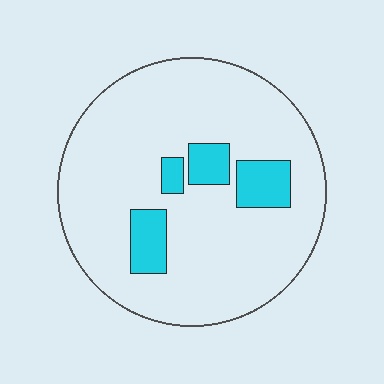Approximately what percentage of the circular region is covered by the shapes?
Approximately 15%.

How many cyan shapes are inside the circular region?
4.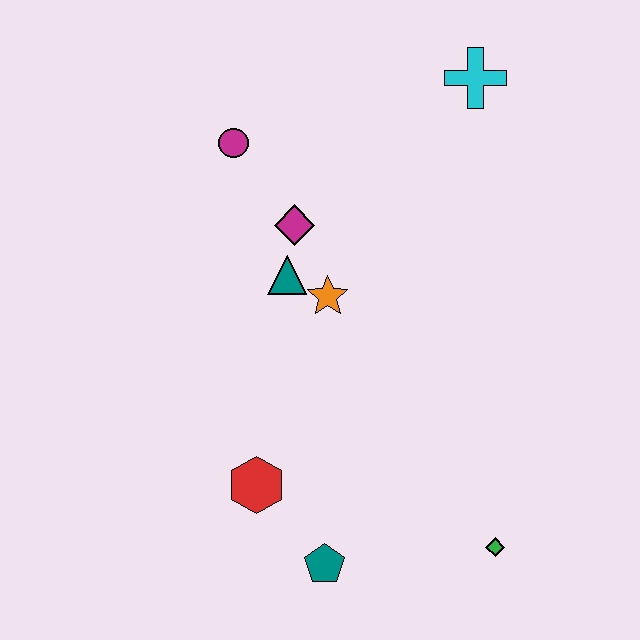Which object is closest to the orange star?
The teal triangle is closest to the orange star.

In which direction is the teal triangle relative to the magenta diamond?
The teal triangle is below the magenta diamond.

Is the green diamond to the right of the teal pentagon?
Yes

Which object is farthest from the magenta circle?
The green diamond is farthest from the magenta circle.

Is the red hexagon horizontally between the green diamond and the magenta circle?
Yes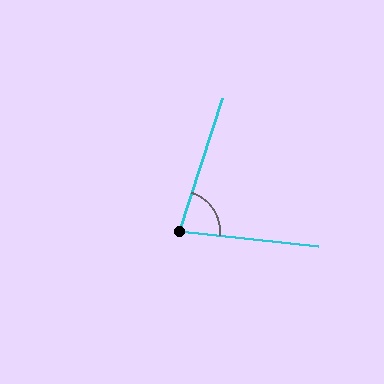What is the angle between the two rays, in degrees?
Approximately 78 degrees.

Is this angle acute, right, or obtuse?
It is acute.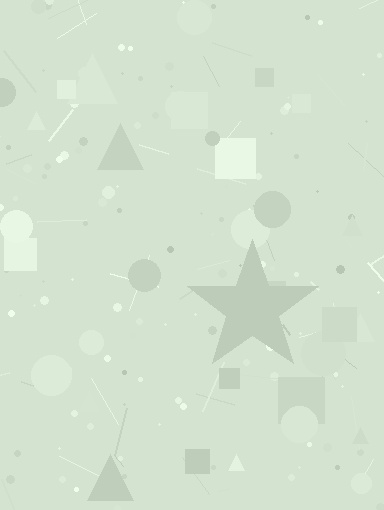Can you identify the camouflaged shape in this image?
The camouflaged shape is a star.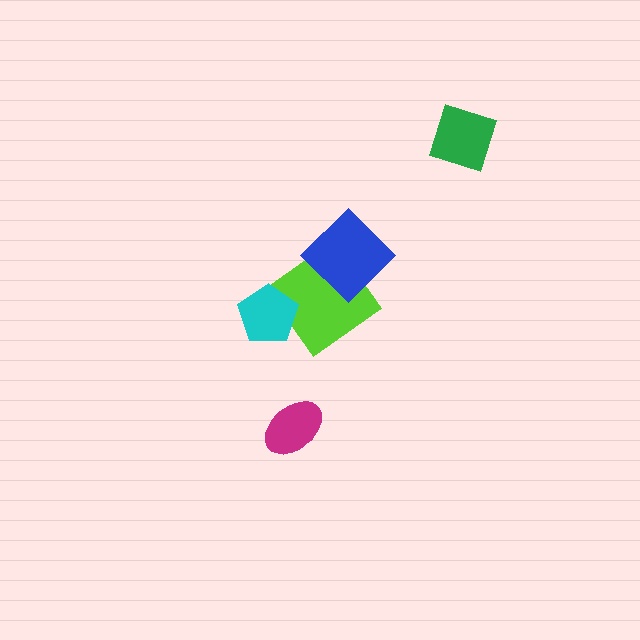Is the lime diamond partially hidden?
Yes, it is partially covered by another shape.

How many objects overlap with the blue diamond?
1 object overlaps with the blue diamond.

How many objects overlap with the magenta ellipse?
0 objects overlap with the magenta ellipse.